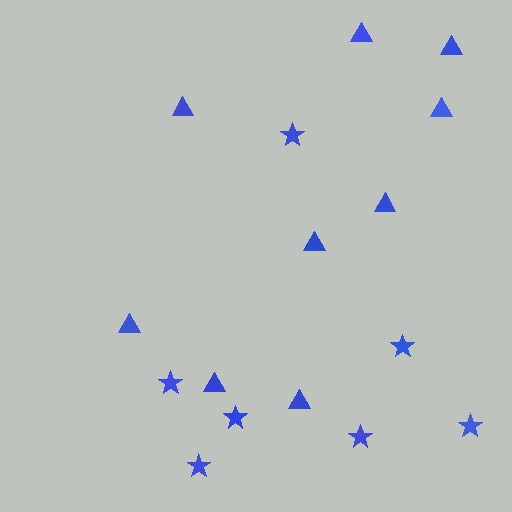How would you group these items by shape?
There are 2 groups: one group of triangles (9) and one group of stars (7).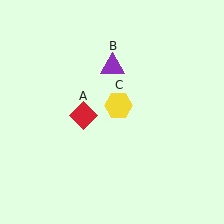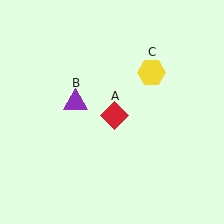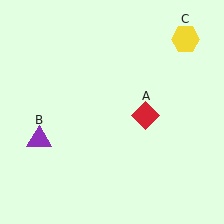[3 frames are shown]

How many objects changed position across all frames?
3 objects changed position: red diamond (object A), purple triangle (object B), yellow hexagon (object C).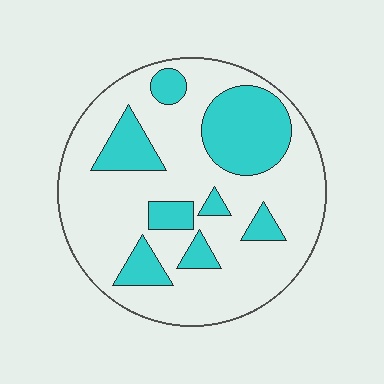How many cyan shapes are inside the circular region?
8.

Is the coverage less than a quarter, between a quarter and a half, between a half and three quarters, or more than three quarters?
Between a quarter and a half.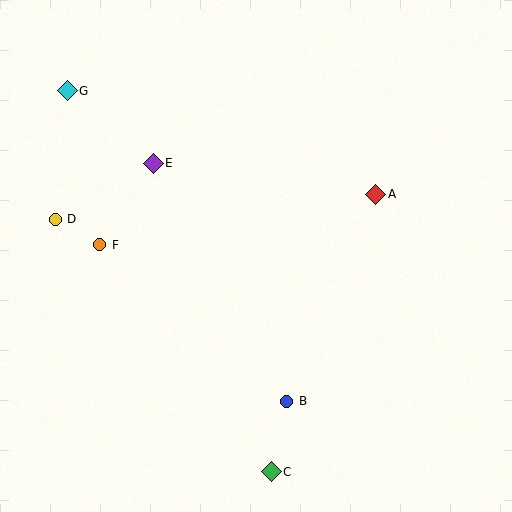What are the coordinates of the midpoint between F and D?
The midpoint between F and D is at (77, 232).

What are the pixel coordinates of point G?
Point G is at (67, 91).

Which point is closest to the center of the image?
Point A at (376, 194) is closest to the center.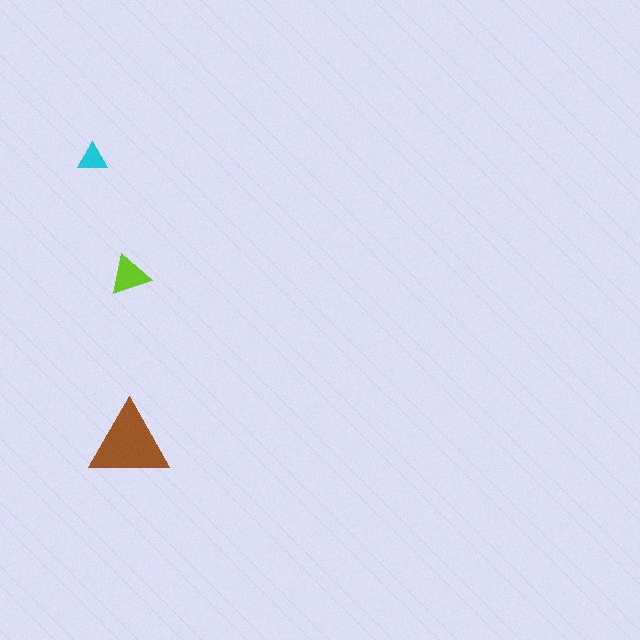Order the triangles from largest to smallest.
the brown one, the lime one, the cyan one.